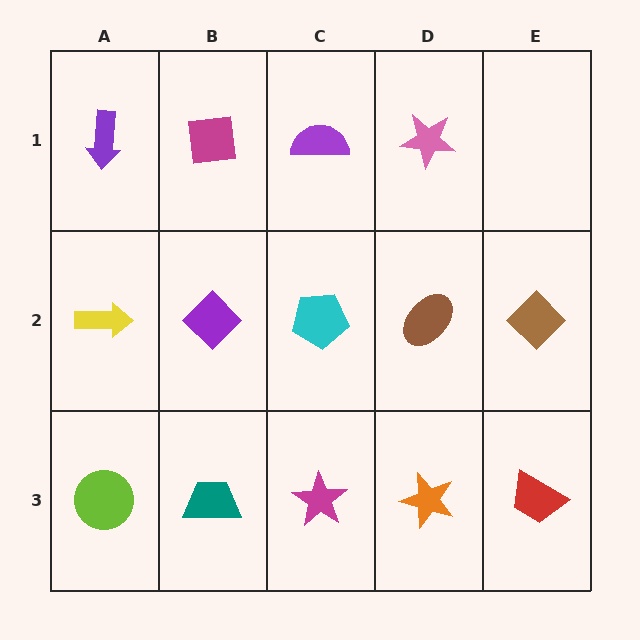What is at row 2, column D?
A brown ellipse.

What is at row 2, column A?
A yellow arrow.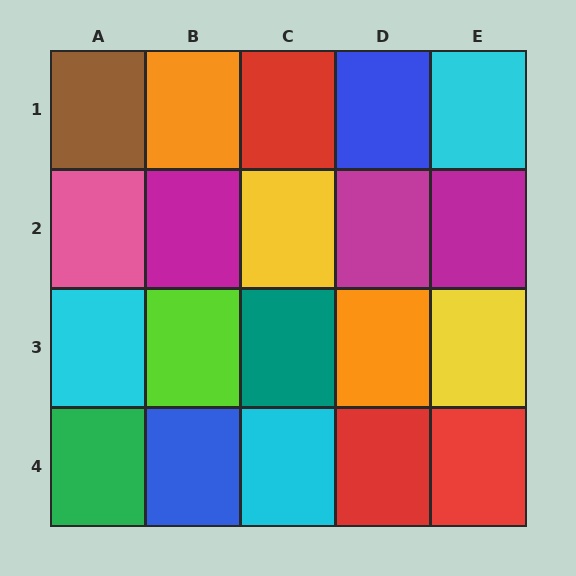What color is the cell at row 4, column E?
Red.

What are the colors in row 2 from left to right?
Pink, magenta, yellow, magenta, magenta.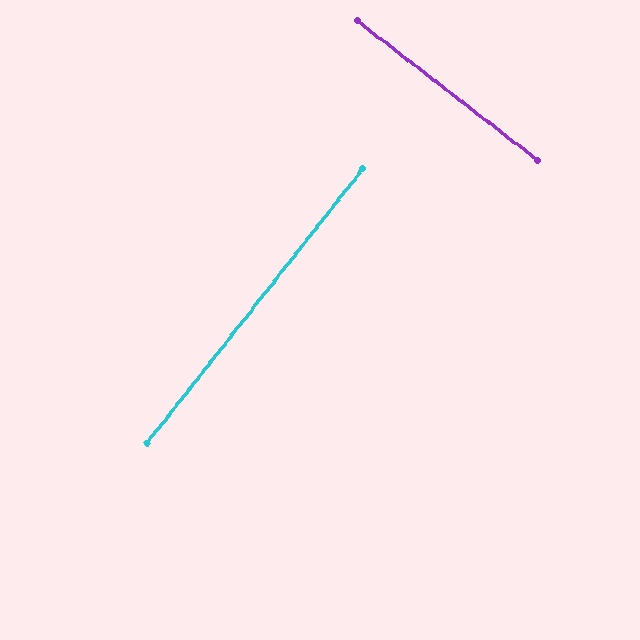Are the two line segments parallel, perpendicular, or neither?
Perpendicular — they meet at approximately 89°.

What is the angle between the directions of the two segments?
Approximately 89 degrees.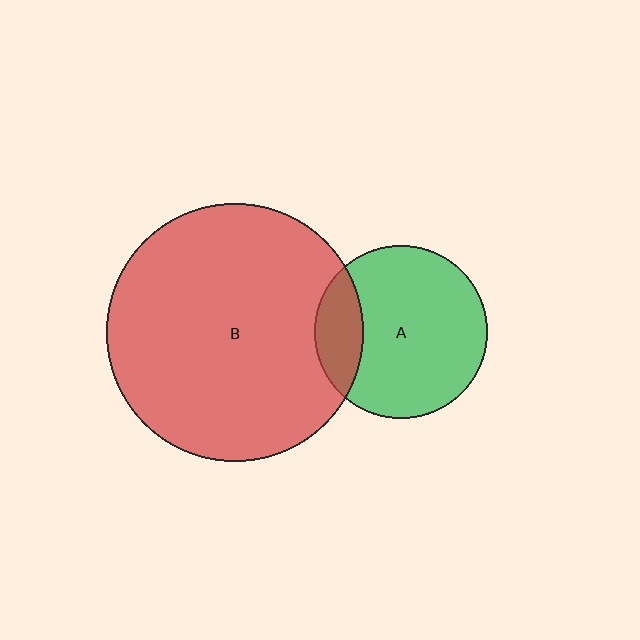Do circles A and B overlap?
Yes.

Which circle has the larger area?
Circle B (red).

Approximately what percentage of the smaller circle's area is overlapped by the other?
Approximately 20%.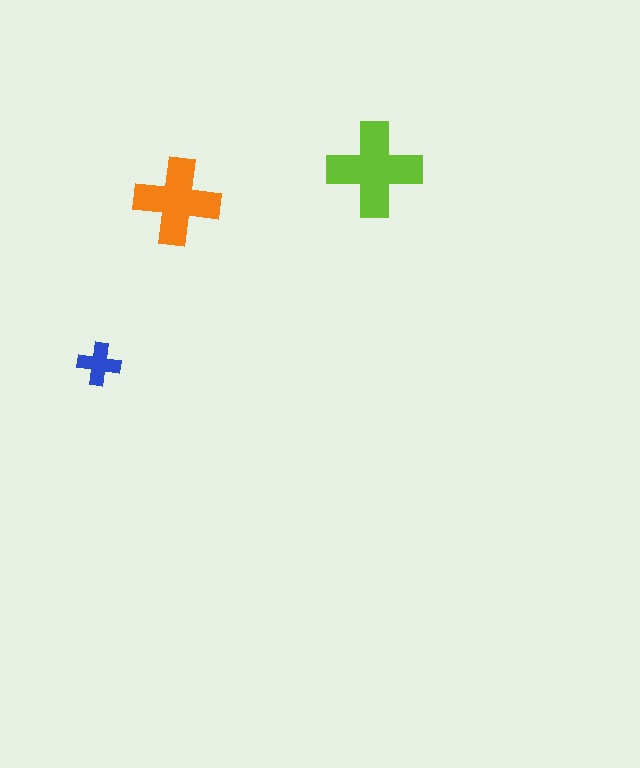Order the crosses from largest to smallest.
the lime one, the orange one, the blue one.